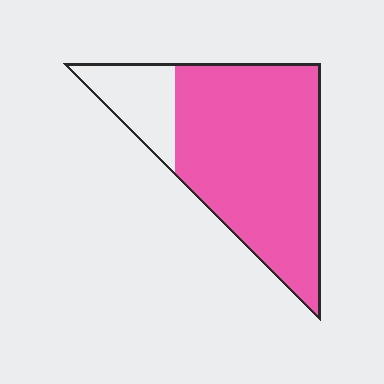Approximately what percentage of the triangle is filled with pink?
Approximately 80%.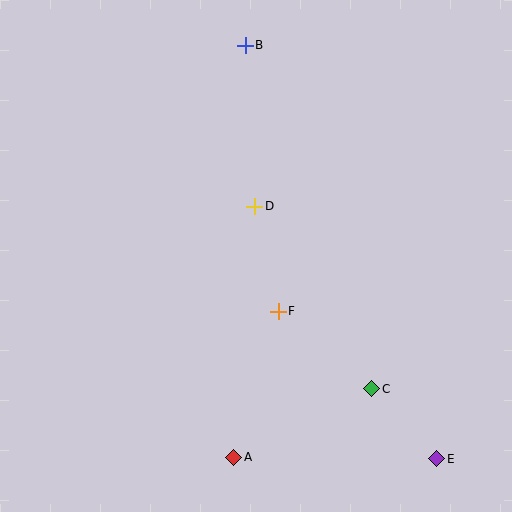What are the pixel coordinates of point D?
Point D is at (255, 206).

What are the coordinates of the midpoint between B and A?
The midpoint between B and A is at (239, 251).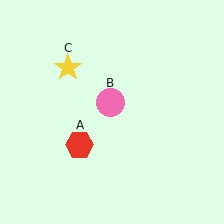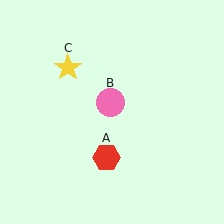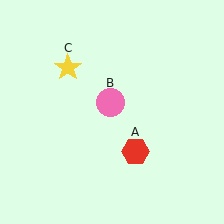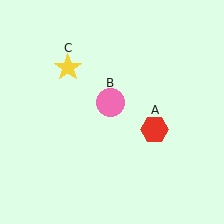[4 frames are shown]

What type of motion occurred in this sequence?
The red hexagon (object A) rotated counterclockwise around the center of the scene.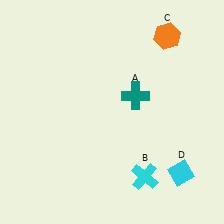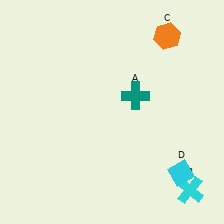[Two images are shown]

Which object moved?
The cyan cross (B) moved right.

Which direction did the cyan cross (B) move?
The cyan cross (B) moved right.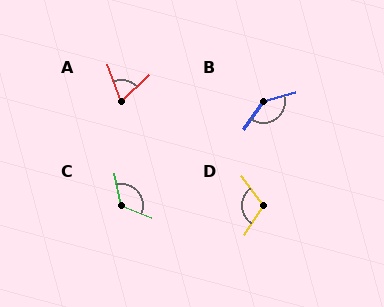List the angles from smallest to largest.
A (66°), D (110°), C (124°), B (141°).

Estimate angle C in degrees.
Approximately 124 degrees.